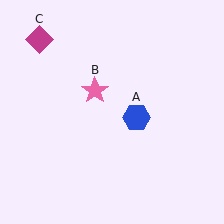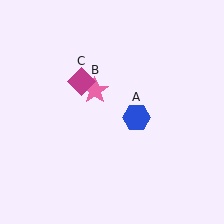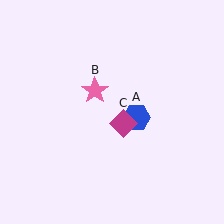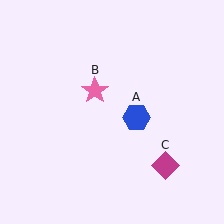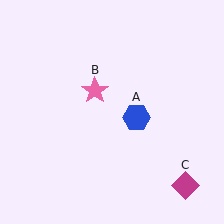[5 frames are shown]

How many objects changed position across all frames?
1 object changed position: magenta diamond (object C).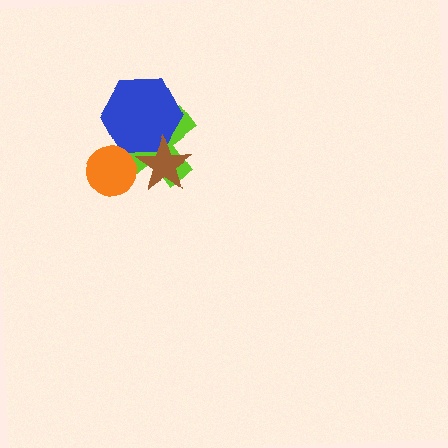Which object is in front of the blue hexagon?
The brown star is in front of the blue hexagon.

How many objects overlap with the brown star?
2 objects overlap with the brown star.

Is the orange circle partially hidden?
No, no other shape covers it.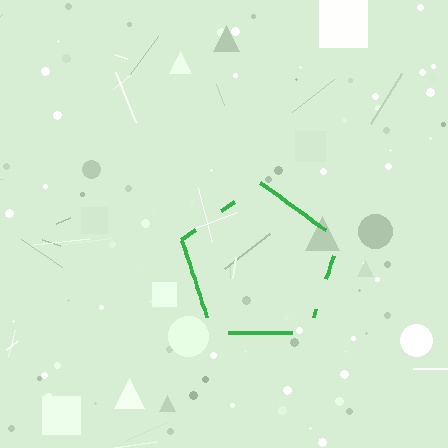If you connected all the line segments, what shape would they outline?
They would outline a pentagon.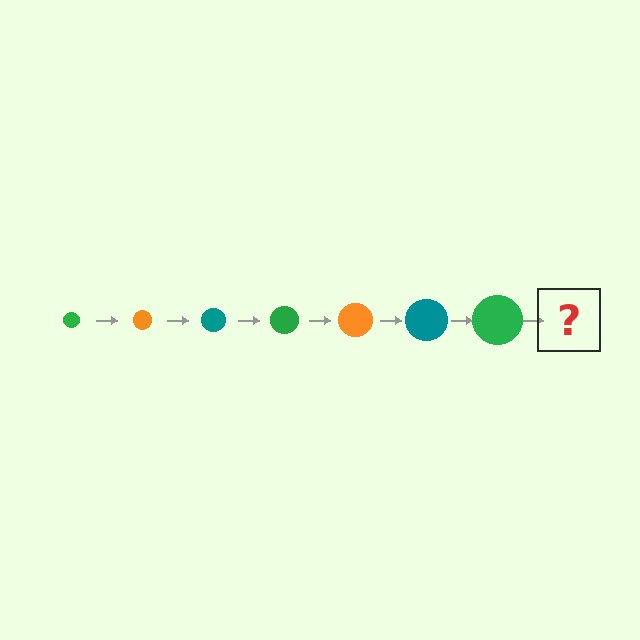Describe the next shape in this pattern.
It should be an orange circle, larger than the previous one.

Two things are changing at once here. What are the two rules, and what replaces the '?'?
The two rules are that the circle grows larger each step and the color cycles through green, orange, and teal. The '?' should be an orange circle, larger than the previous one.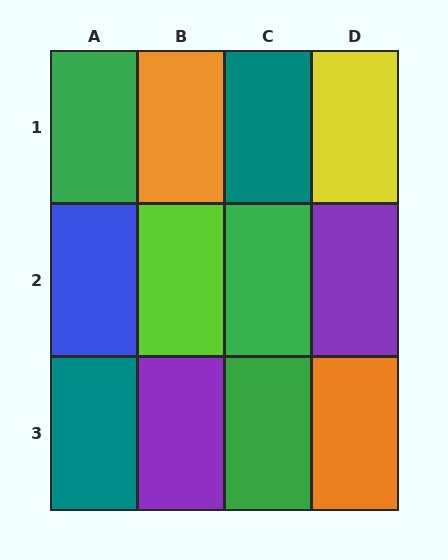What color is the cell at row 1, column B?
Orange.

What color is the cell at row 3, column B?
Purple.